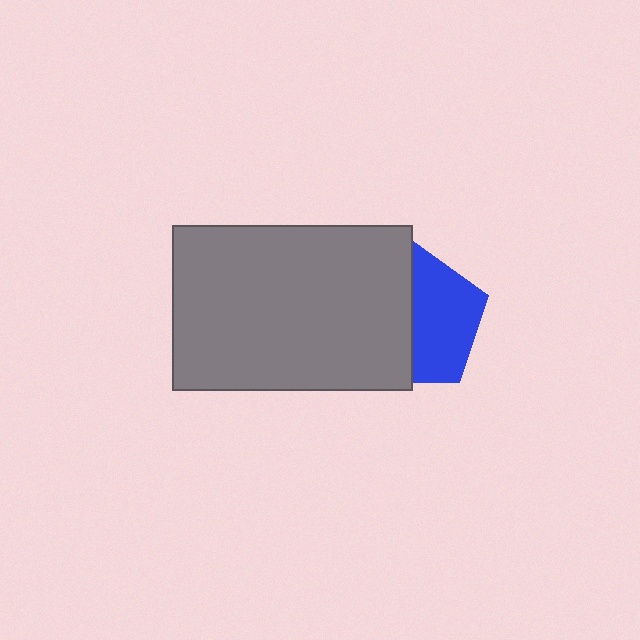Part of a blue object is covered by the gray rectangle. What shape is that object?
It is a pentagon.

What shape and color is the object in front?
The object in front is a gray rectangle.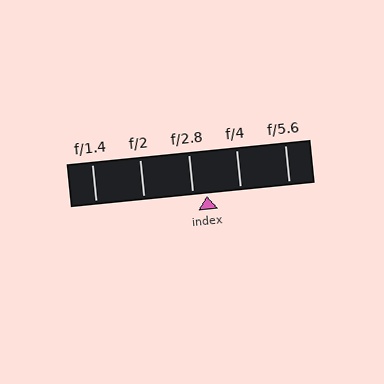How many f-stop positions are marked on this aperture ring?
There are 5 f-stop positions marked.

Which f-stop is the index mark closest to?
The index mark is closest to f/2.8.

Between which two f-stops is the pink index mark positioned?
The index mark is between f/2.8 and f/4.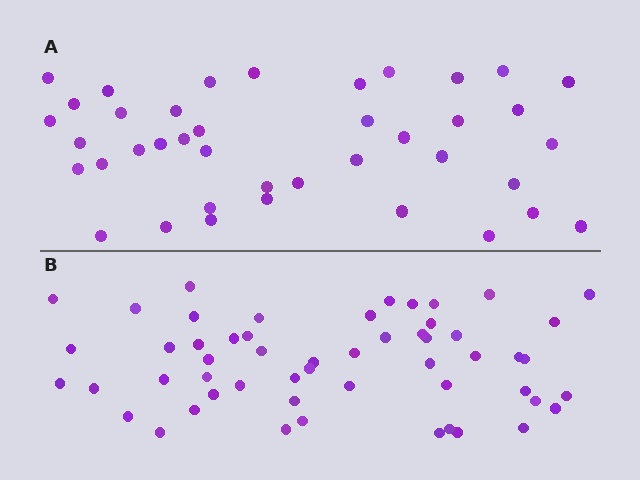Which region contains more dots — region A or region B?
Region B (the bottom region) has more dots.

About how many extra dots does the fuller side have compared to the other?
Region B has approximately 15 more dots than region A.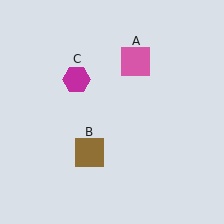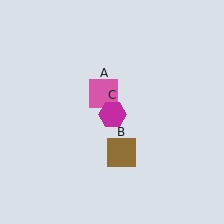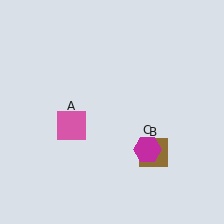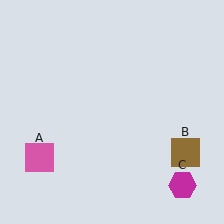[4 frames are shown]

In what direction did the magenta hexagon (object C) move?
The magenta hexagon (object C) moved down and to the right.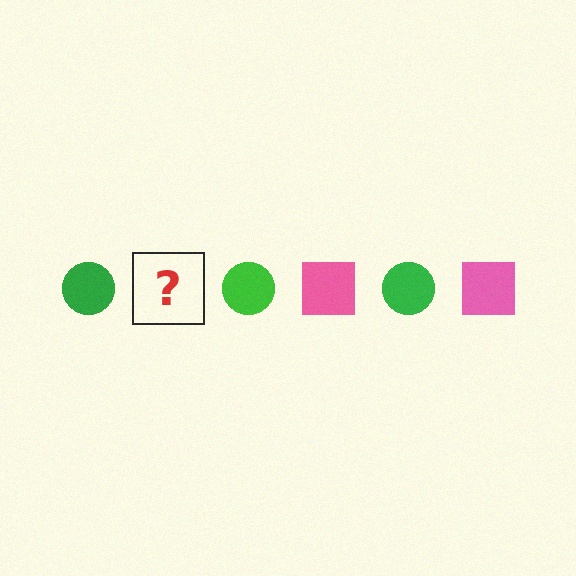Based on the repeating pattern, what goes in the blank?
The blank should be a pink square.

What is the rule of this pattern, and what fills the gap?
The rule is that the pattern alternates between green circle and pink square. The gap should be filled with a pink square.